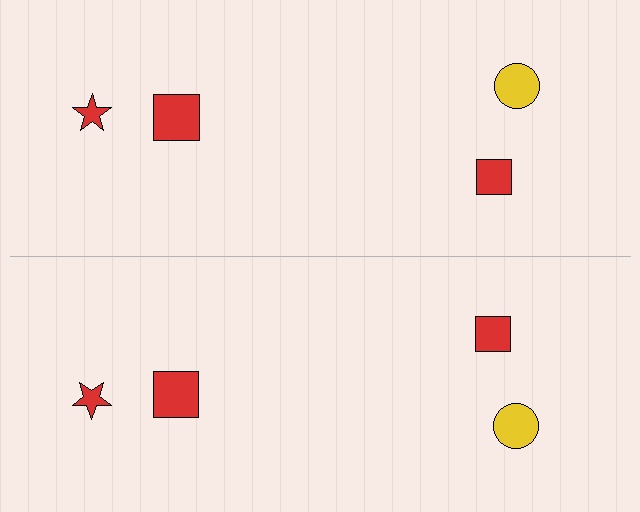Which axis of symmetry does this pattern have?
The pattern has a horizontal axis of symmetry running through the center of the image.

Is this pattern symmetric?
Yes, this pattern has bilateral (reflection) symmetry.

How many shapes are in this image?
There are 8 shapes in this image.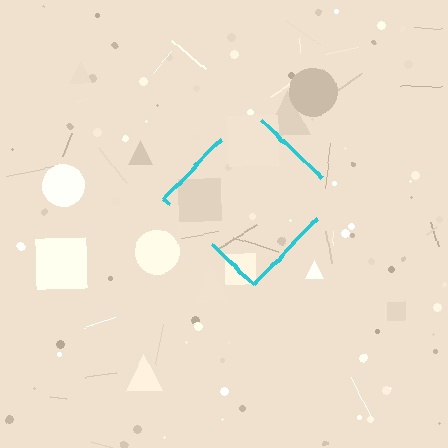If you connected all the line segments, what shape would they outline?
They would outline a diamond.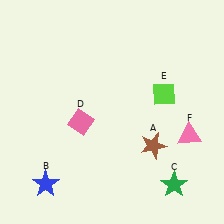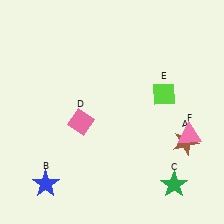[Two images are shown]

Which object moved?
The brown star (A) moved right.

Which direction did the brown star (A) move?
The brown star (A) moved right.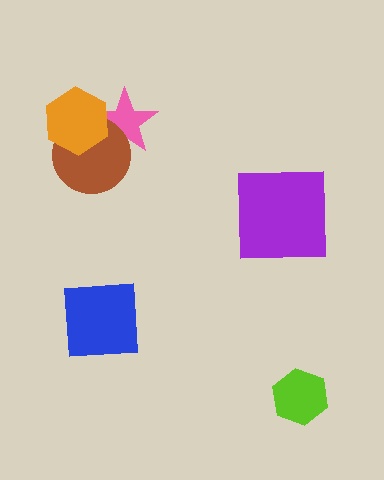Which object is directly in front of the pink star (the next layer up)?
The brown circle is directly in front of the pink star.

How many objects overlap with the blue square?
0 objects overlap with the blue square.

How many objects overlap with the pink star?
2 objects overlap with the pink star.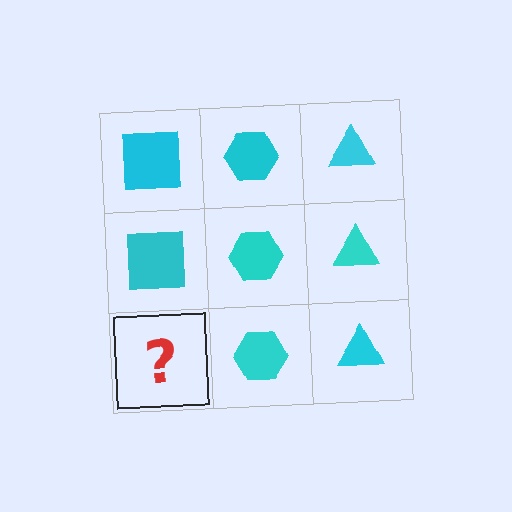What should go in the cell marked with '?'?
The missing cell should contain a cyan square.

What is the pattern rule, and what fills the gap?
The rule is that each column has a consistent shape. The gap should be filled with a cyan square.